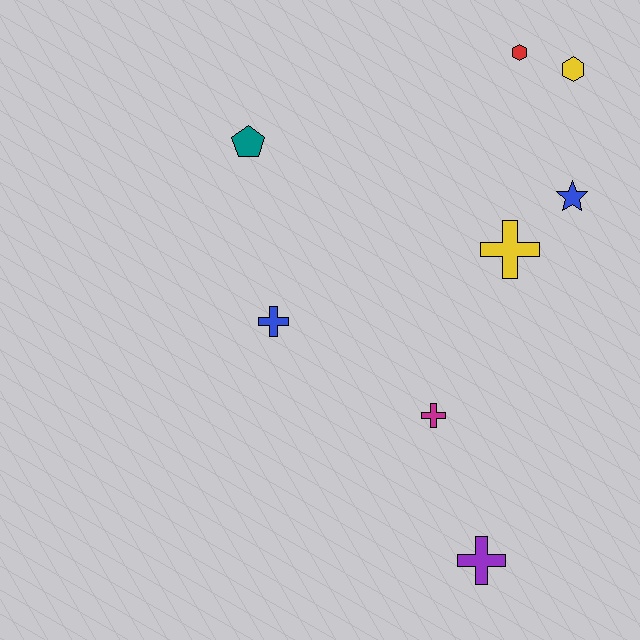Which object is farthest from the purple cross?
The red hexagon is farthest from the purple cross.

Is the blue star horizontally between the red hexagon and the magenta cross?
No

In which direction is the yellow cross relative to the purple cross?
The yellow cross is above the purple cross.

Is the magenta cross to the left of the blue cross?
No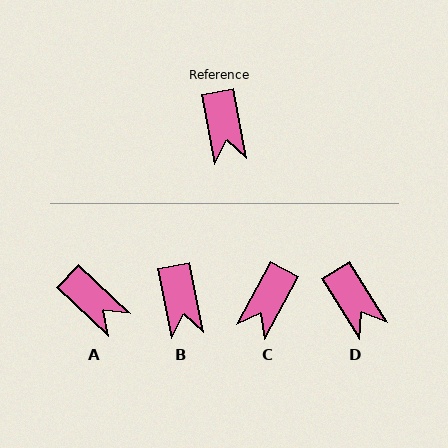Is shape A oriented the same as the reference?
No, it is off by about 36 degrees.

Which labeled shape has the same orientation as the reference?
B.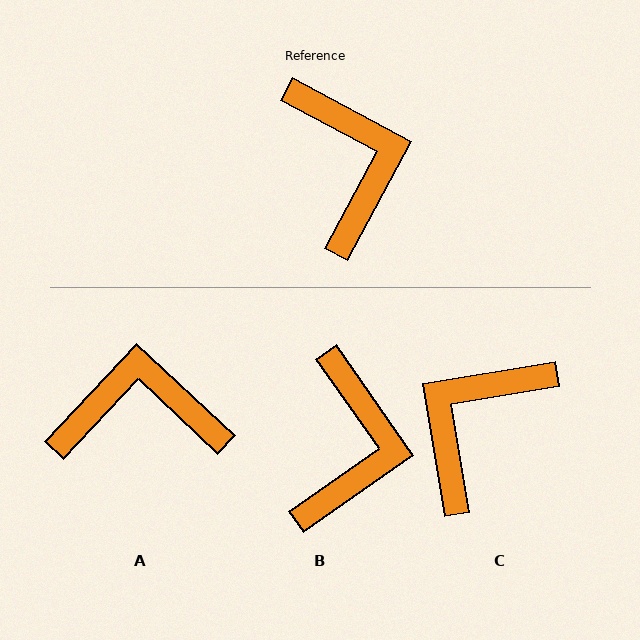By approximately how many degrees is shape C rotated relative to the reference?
Approximately 128 degrees counter-clockwise.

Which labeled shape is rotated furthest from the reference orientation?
C, about 128 degrees away.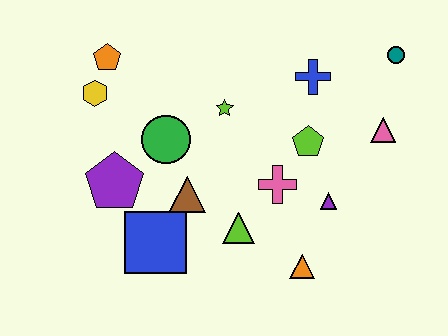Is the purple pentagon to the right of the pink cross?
No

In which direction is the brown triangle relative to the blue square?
The brown triangle is above the blue square.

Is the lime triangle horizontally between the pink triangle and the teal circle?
No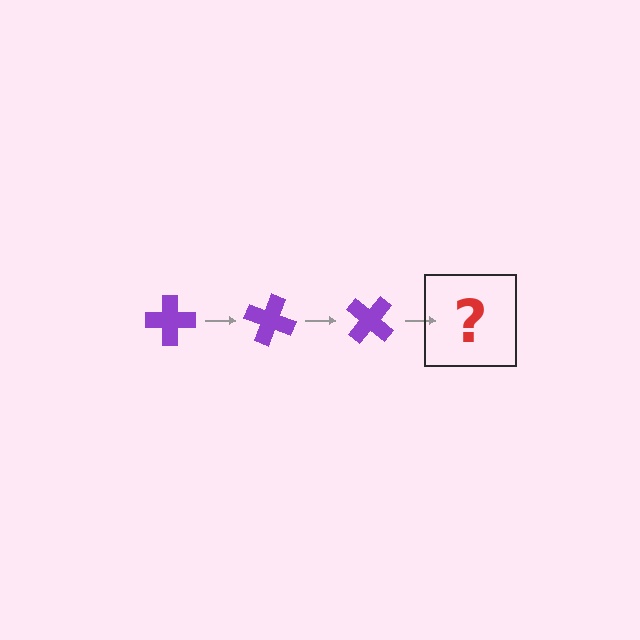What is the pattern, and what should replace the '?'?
The pattern is that the cross rotates 20 degrees each step. The '?' should be a purple cross rotated 60 degrees.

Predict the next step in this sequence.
The next step is a purple cross rotated 60 degrees.